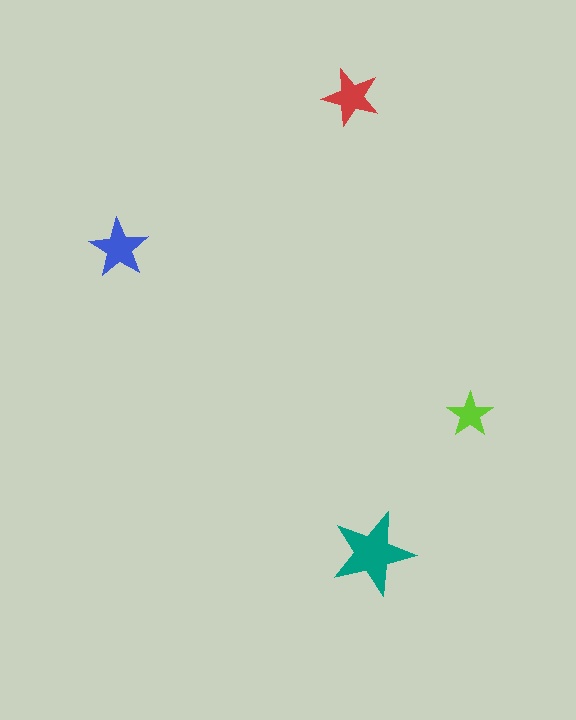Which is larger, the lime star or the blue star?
The blue one.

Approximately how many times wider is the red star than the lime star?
About 1.5 times wider.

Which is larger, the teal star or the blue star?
The teal one.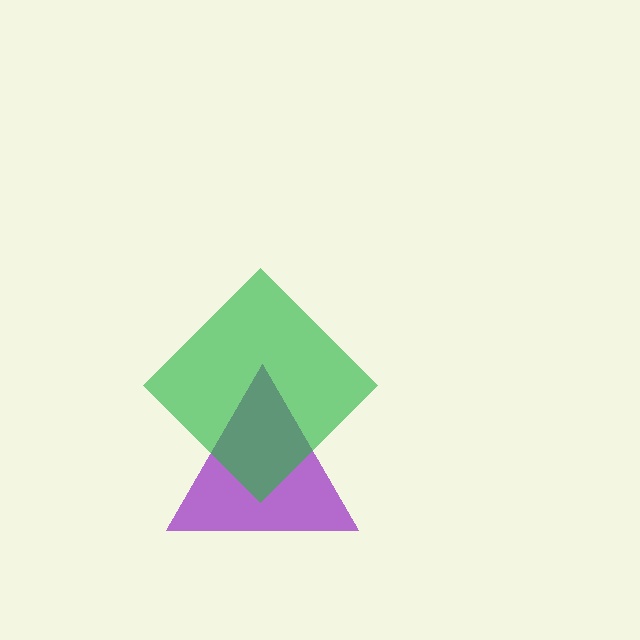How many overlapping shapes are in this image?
There are 2 overlapping shapes in the image.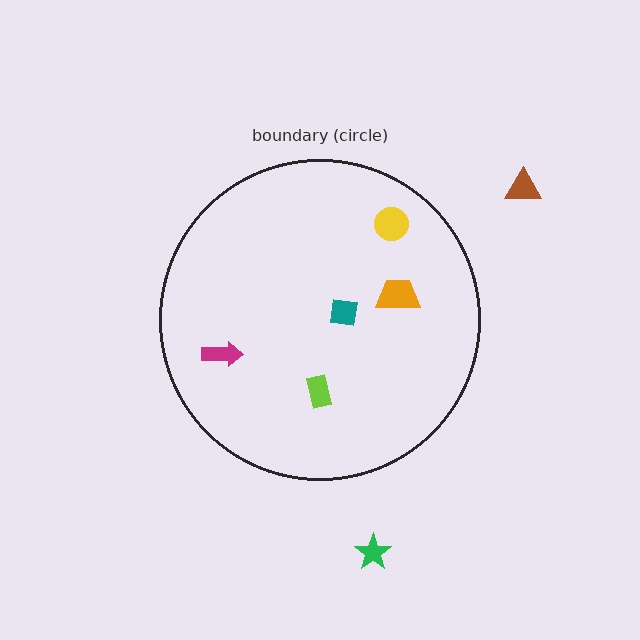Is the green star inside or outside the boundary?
Outside.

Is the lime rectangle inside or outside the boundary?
Inside.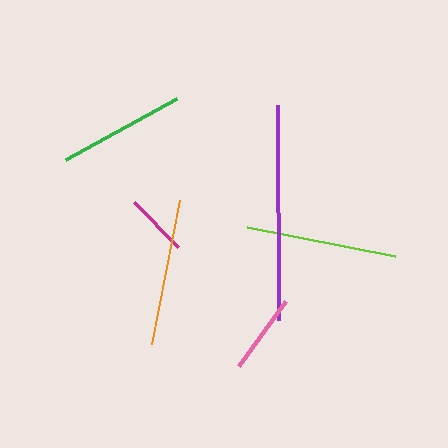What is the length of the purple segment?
The purple segment is approximately 215 pixels long.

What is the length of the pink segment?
The pink segment is approximately 81 pixels long.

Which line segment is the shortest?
The magenta line is the shortest at approximately 62 pixels.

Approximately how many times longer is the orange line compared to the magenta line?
The orange line is approximately 2.4 times the length of the magenta line.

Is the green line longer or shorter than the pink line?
The green line is longer than the pink line.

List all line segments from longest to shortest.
From longest to shortest: purple, lime, orange, green, pink, magenta.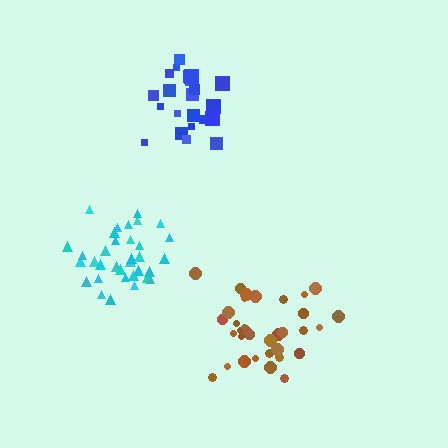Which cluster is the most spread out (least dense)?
Blue.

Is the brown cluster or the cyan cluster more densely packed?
Cyan.